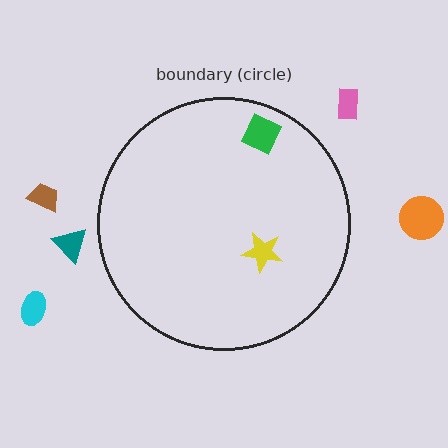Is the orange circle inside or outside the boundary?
Outside.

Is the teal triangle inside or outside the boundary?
Outside.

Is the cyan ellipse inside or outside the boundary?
Outside.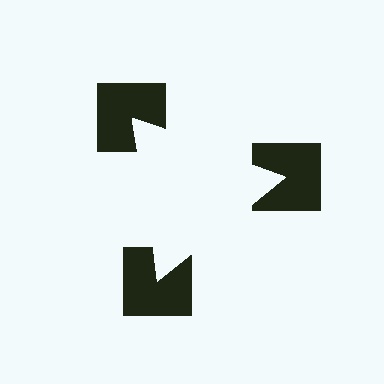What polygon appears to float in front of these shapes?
An illusory triangle — its edges are inferred from the aligned wedge cuts in the notched squares, not physically drawn.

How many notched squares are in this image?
There are 3 — one at each vertex of the illusory triangle.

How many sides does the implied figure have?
3 sides.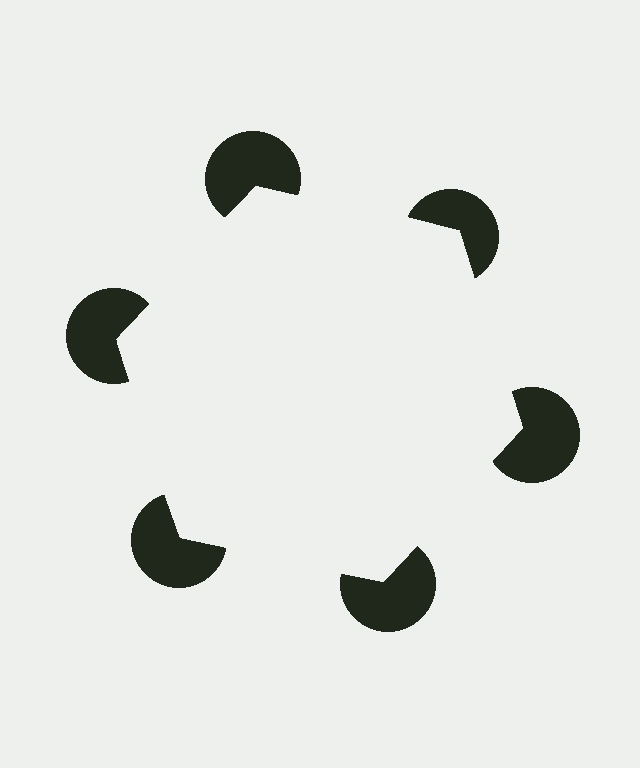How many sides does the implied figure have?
6 sides.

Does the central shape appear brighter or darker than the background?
It typically appears slightly brighter than the background, even though no actual brightness change is drawn.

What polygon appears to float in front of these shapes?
An illusory hexagon — its edges are inferred from the aligned wedge cuts in the pac-man discs, not physically drawn.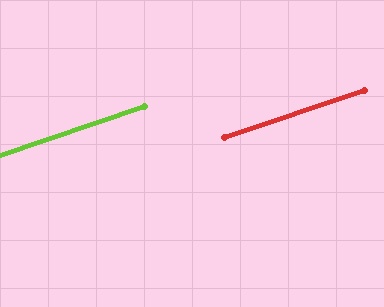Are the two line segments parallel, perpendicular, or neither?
Parallel — their directions differ by only 0.2°.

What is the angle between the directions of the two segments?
Approximately 0 degrees.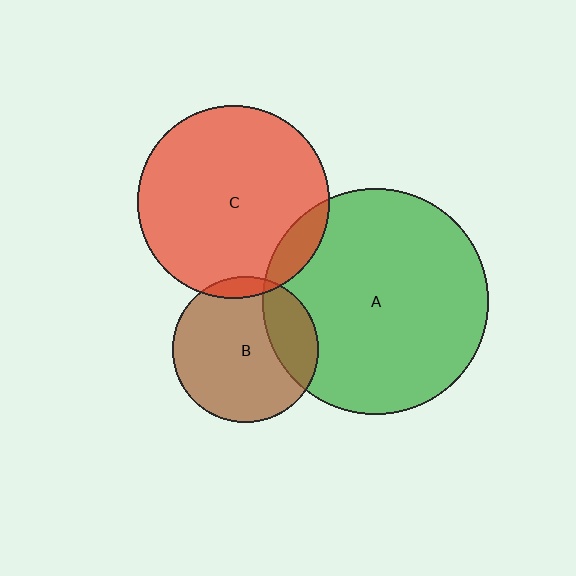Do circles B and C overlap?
Yes.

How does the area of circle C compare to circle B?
Approximately 1.7 times.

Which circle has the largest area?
Circle A (green).